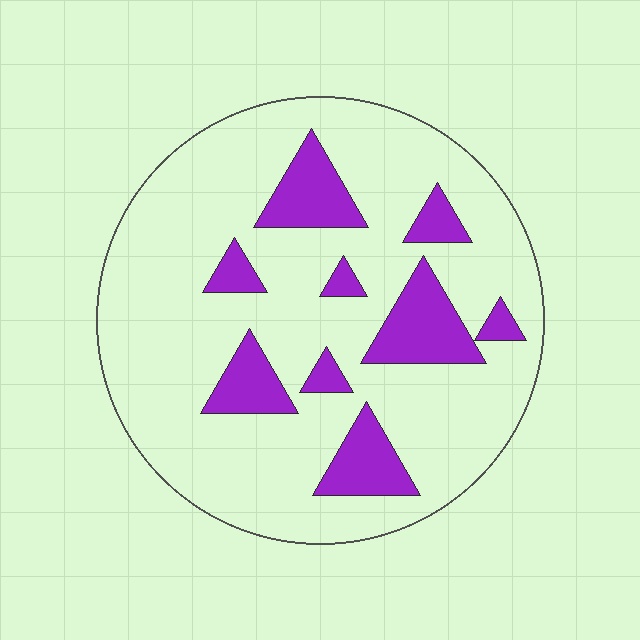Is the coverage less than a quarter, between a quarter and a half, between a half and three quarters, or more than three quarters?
Less than a quarter.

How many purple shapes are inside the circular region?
9.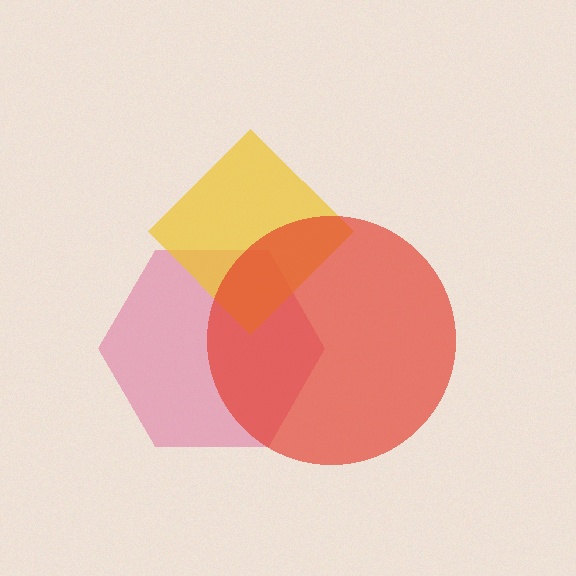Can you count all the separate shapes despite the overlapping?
Yes, there are 3 separate shapes.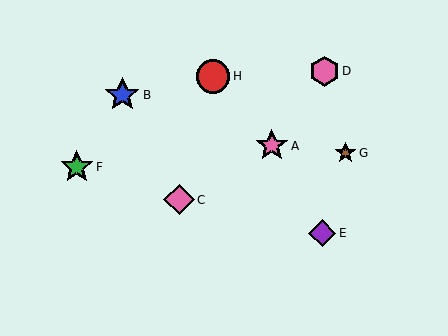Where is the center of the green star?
The center of the green star is at (77, 167).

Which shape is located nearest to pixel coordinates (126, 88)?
The blue star (labeled B) at (122, 95) is nearest to that location.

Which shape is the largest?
The blue star (labeled B) is the largest.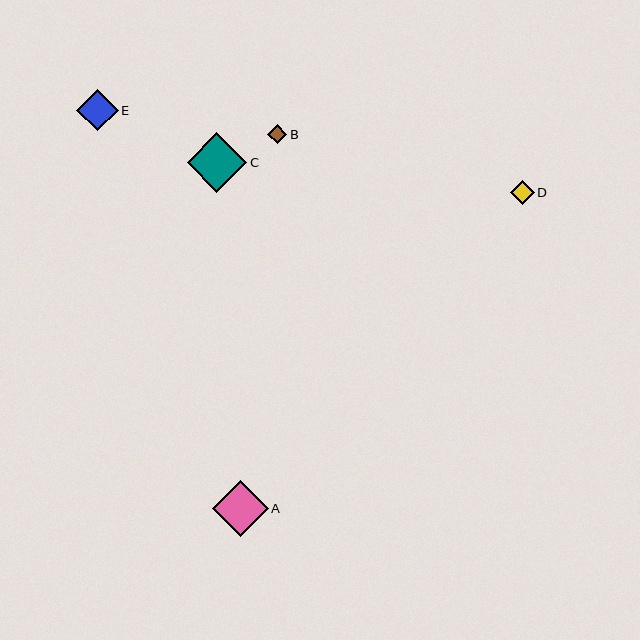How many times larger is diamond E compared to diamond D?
Diamond E is approximately 1.7 times the size of diamond D.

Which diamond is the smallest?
Diamond B is the smallest with a size of approximately 19 pixels.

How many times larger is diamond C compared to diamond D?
Diamond C is approximately 2.5 times the size of diamond D.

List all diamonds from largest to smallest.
From largest to smallest: C, A, E, D, B.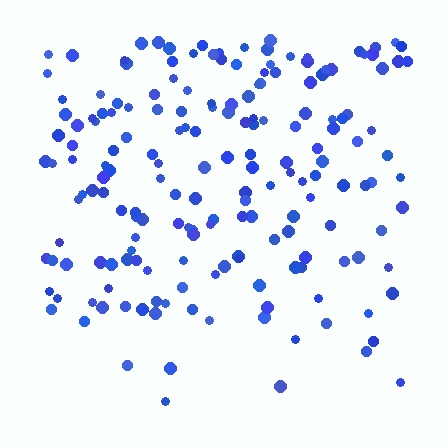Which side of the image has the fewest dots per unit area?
The bottom.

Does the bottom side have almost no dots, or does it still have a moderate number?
Still a moderate number, just noticeably fewer than the top.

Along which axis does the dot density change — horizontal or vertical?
Vertical.